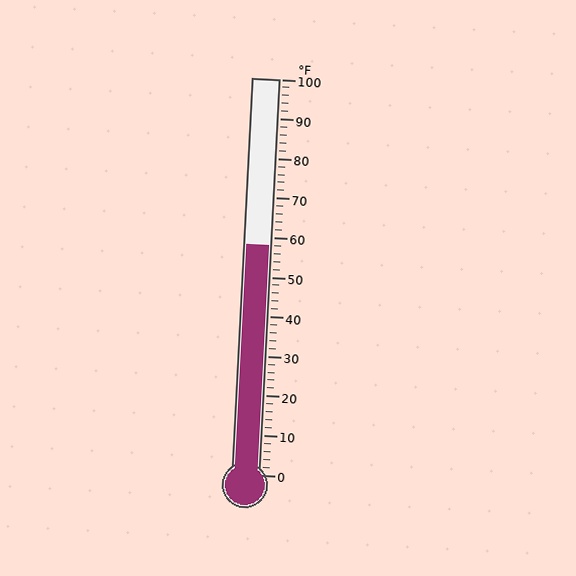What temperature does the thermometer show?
The thermometer shows approximately 58°F.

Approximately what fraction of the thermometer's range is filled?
The thermometer is filled to approximately 60% of its range.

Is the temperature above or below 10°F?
The temperature is above 10°F.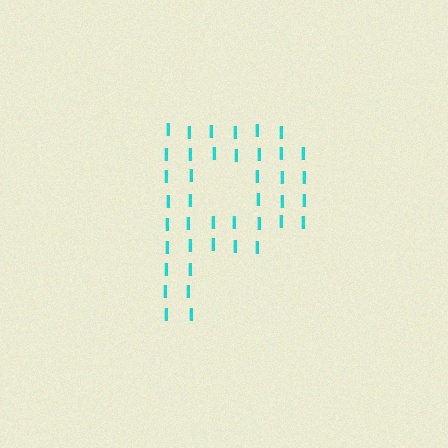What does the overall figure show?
The overall figure shows the letter P.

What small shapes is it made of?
It is made of small letter I's.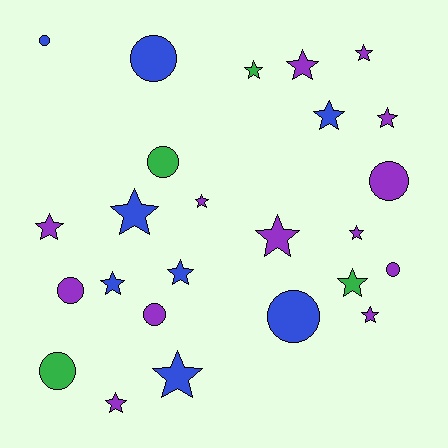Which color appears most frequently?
Purple, with 13 objects.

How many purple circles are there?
There are 4 purple circles.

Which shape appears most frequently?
Star, with 16 objects.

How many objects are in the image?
There are 25 objects.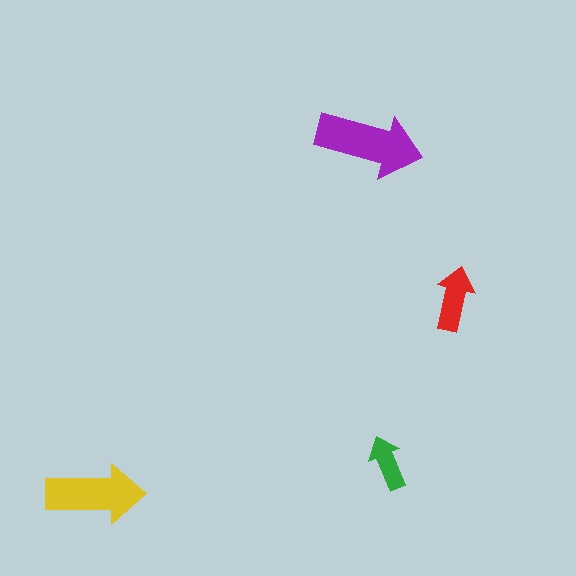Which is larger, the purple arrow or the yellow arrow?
The purple one.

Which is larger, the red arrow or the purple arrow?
The purple one.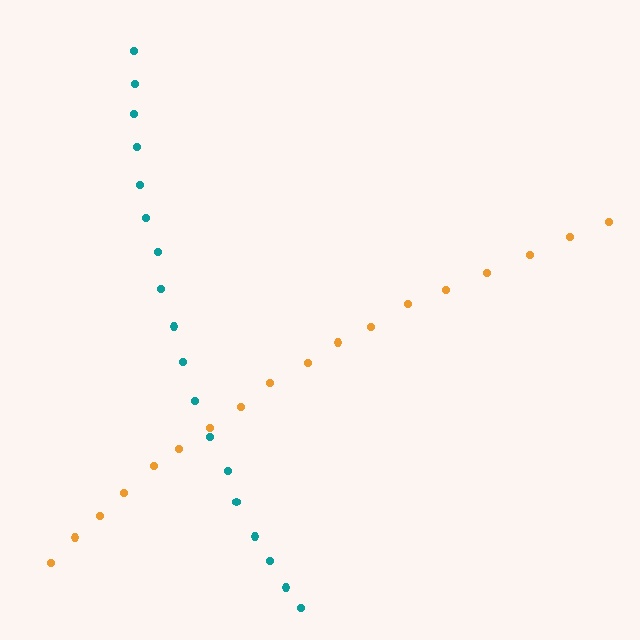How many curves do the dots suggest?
There are 2 distinct paths.